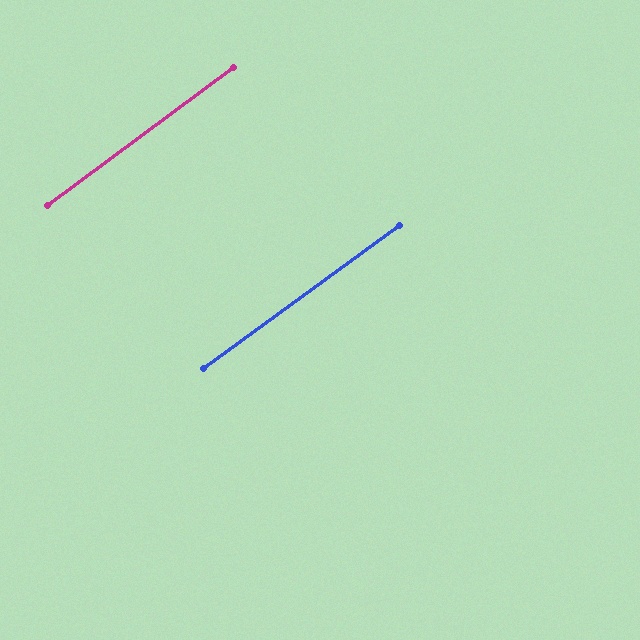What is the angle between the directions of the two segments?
Approximately 0 degrees.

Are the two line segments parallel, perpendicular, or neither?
Parallel — their directions differ by only 0.3°.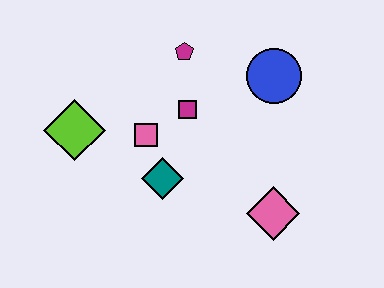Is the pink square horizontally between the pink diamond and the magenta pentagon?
No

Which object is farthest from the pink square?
The pink diamond is farthest from the pink square.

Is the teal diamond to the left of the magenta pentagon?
Yes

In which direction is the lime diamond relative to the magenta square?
The lime diamond is to the left of the magenta square.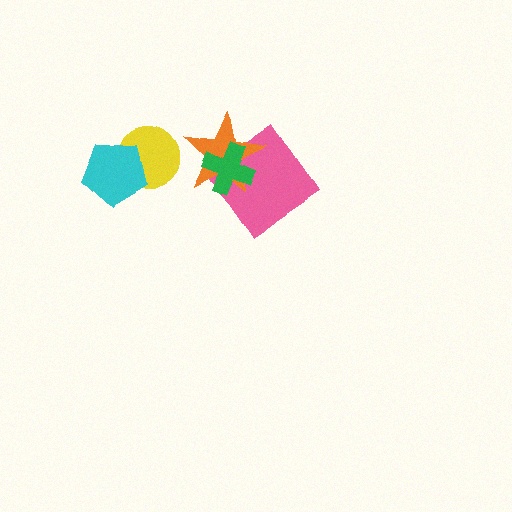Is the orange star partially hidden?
Yes, it is partially covered by another shape.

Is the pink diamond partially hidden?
Yes, it is partially covered by another shape.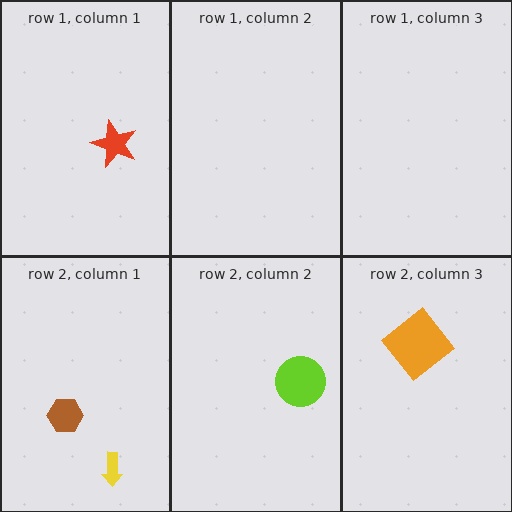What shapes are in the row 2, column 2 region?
The lime circle.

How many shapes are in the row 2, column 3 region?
1.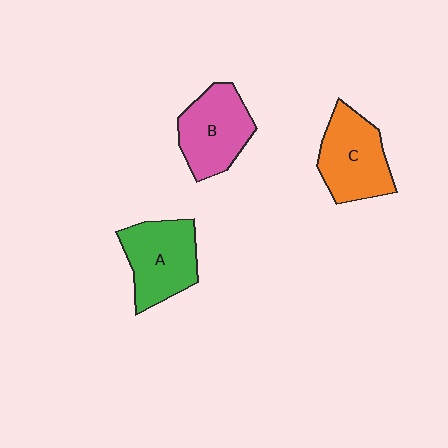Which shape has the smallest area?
Shape B (pink).